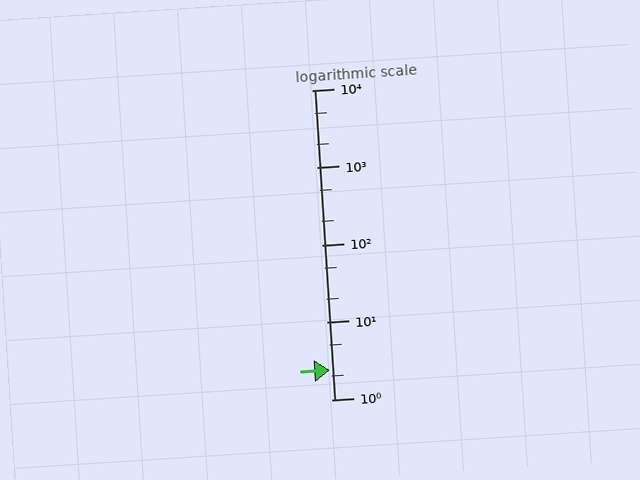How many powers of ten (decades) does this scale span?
The scale spans 4 decades, from 1 to 10000.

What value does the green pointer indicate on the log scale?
The pointer indicates approximately 2.4.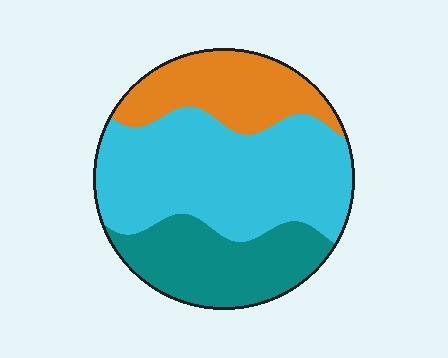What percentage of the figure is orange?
Orange takes up less than a quarter of the figure.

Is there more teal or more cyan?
Cyan.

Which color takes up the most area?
Cyan, at roughly 50%.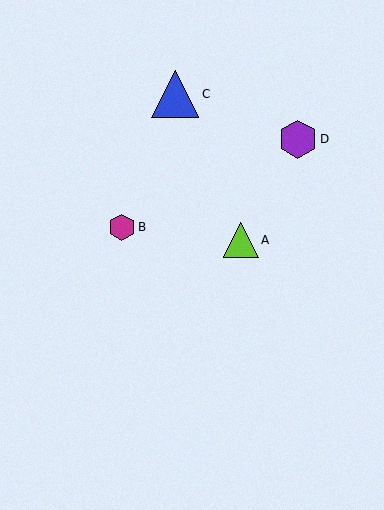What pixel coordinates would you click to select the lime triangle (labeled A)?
Click at (241, 240) to select the lime triangle A.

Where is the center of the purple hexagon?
The center of the purple hexagon is at (298, 139).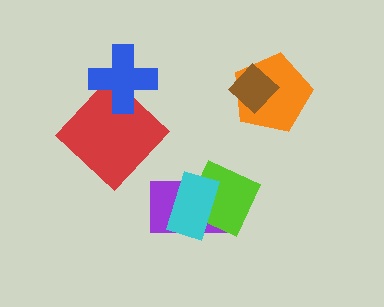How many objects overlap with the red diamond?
1 object overlaps with the red diamond.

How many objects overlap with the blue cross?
1 object overlaps with the blue cross.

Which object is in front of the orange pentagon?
The brown diamond is in front of the orange pentagon.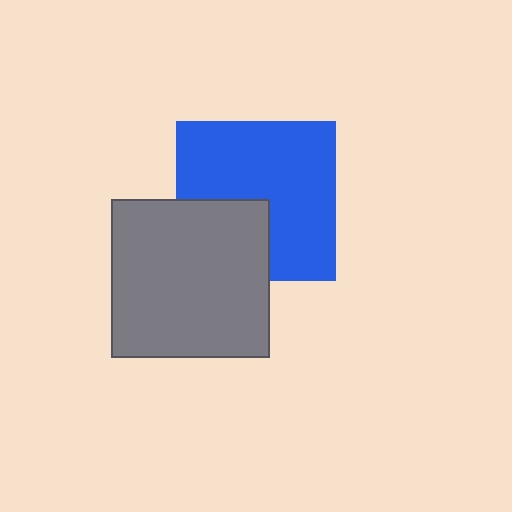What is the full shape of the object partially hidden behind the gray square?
The partially hidden object is a blue square.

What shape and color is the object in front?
The object in front is a gray square.